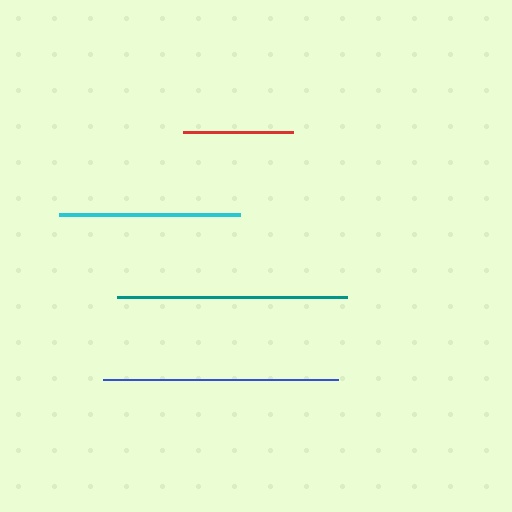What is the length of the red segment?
The red segment is approximately 110 pixels long.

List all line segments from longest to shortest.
From longest to shortest: blue, teal, cyan, red.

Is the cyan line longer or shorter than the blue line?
The blue line is longer than the cyan line.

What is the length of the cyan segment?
The cyan segment is approximately 181 pixels long.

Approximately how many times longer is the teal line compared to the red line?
The teal line is approximately 2.1 times the length of the red line.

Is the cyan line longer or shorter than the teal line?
The teal line is longer than the cyan line.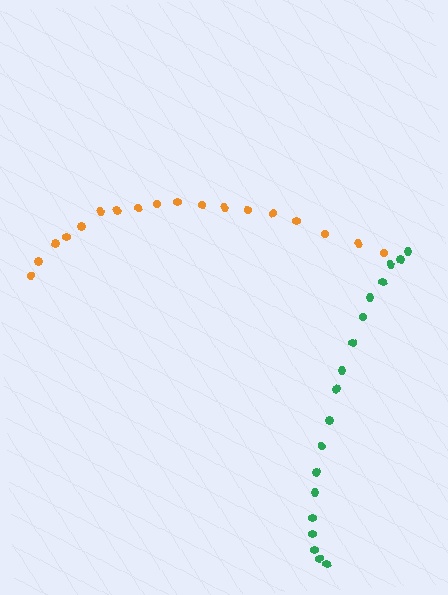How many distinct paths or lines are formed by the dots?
There are 2 distinct paths.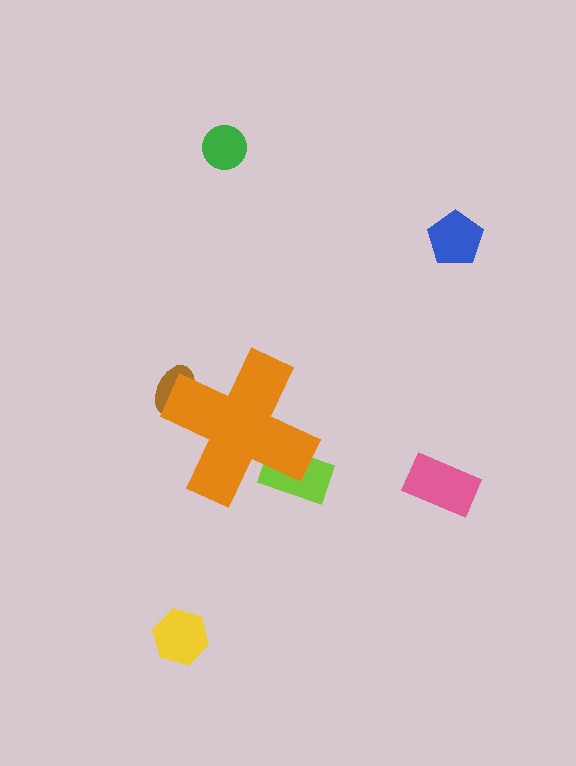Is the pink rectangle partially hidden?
No, the pink rectangle is fully visible.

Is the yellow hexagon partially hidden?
No, the yellow hexagon is fully visible.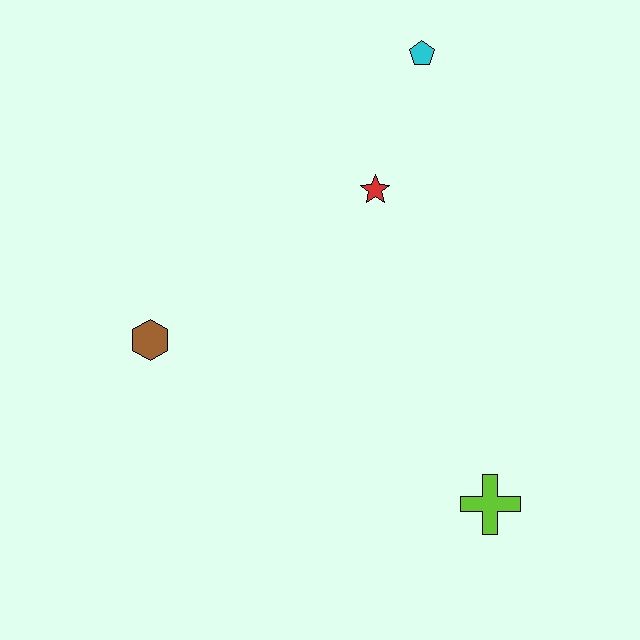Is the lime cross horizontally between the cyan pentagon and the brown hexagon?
No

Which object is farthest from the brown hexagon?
The cyan pentagon is farthest from the brown hexagon.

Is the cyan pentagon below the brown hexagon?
No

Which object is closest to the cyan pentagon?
The red star is closest to the cyan pentagon.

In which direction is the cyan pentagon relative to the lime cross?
The cyan pentagon is above the lime cross.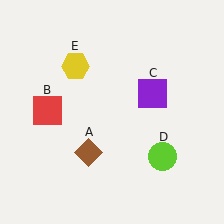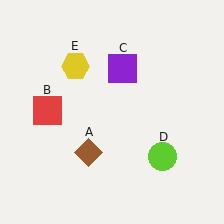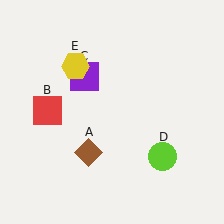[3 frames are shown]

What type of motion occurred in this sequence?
The purple square (object C) rotated counterclockwise around the center of the scene.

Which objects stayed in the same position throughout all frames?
Brown diamond (object A) and red square (object B) and lime circle (object D) and yellow hexagon (object E) remained stationary.